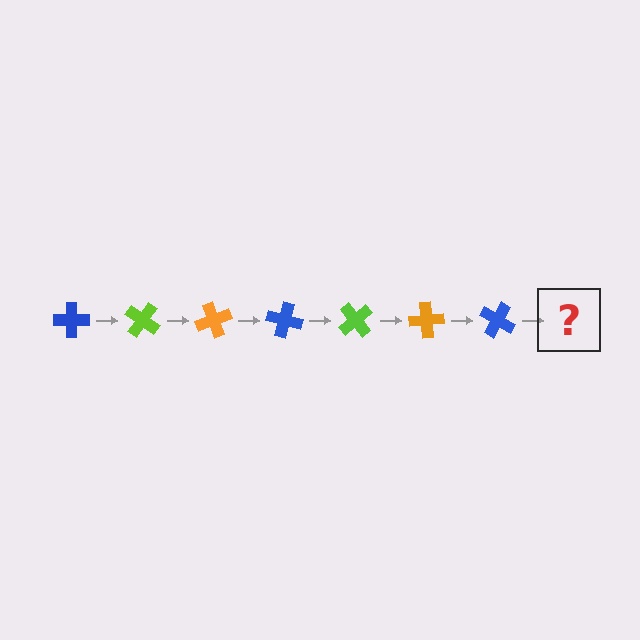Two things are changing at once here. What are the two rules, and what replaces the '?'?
The two rules are that it rotates 35 degrees each step and the color cycles through blue, lime, and orange. The '?' should be a lime cross, rotated 245 degrees from the start.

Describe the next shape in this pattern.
It should be a lime cross, rotated 245 degrees from the start.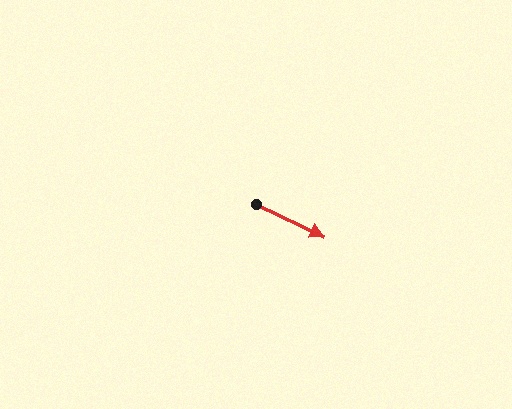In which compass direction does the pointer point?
Southeast.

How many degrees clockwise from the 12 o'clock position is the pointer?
Approximately 115 degrees.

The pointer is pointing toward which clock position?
Roughly 4 o'clock.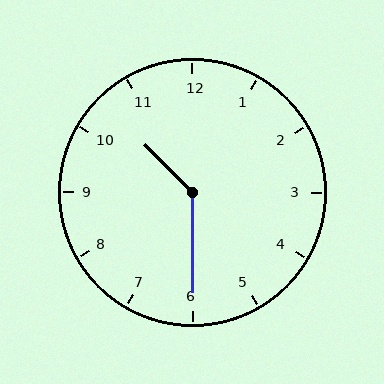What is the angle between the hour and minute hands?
Approximately 135 degrees.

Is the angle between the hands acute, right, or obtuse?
It is obtuse.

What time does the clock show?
10:30.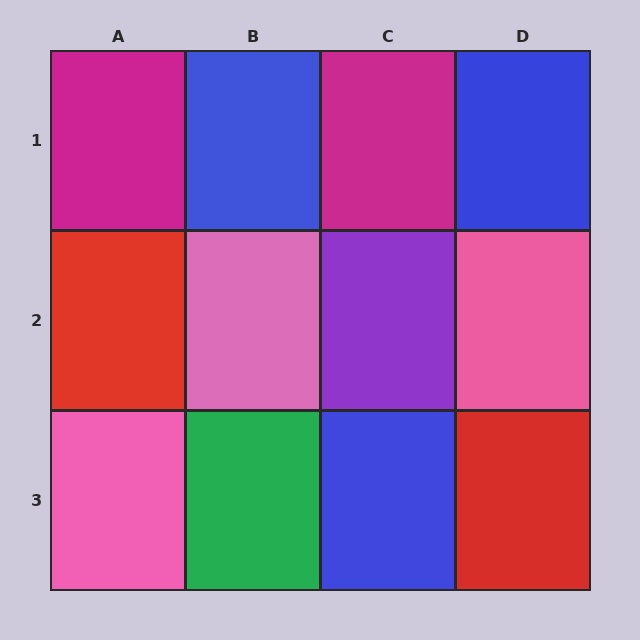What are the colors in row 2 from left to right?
Red, pink, purple, pink.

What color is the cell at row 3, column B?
Green.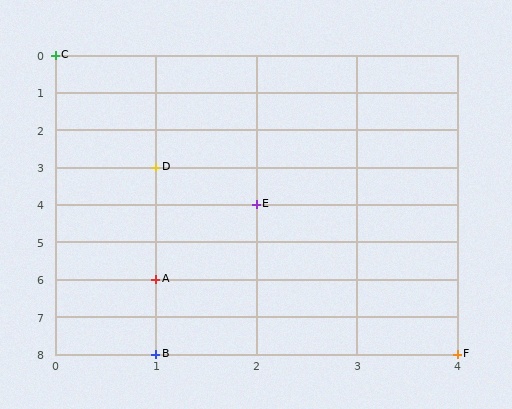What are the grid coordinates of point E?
Point E is at grid coordinates (2, 4).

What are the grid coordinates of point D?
Point D is at grid coordinates (1, 3).